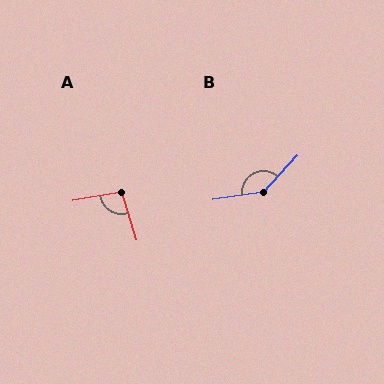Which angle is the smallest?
A, at approximately 97 degrees.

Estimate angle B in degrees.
Approximately 140 degrees.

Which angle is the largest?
B, at approximately 140 degrees.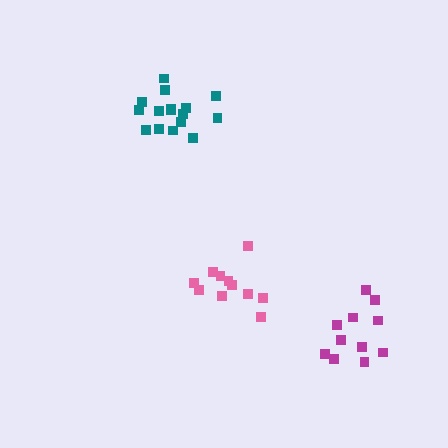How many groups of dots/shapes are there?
There are 3 groups.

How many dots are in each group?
Group 1: 11 dots, Group 2: 16 dots, Group 3: 11 dots (38 total).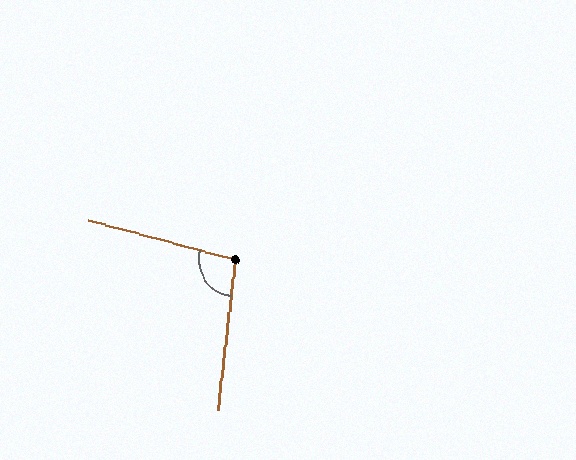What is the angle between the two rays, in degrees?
Approximately 98 degrees.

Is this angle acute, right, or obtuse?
It is obtuse.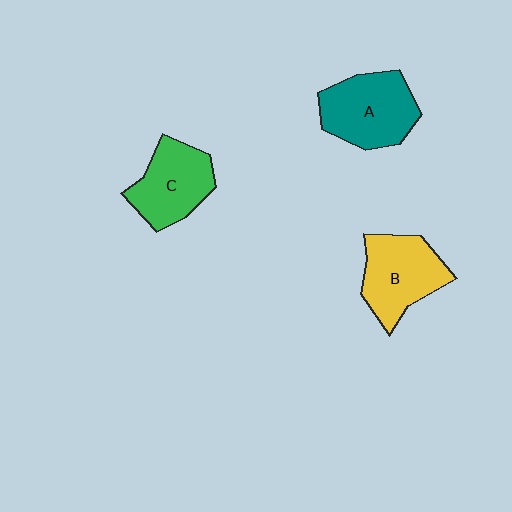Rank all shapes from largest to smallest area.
From largest to smallest: A (teal), B (yellow), C (green).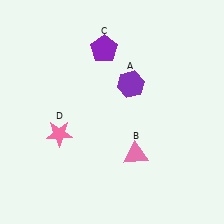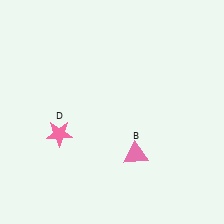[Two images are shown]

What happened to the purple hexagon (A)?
The purple hexagon (A) was removed in Image 2. It was in the top-right area of Image 1.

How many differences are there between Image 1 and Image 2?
There are 2 differences between the two images.